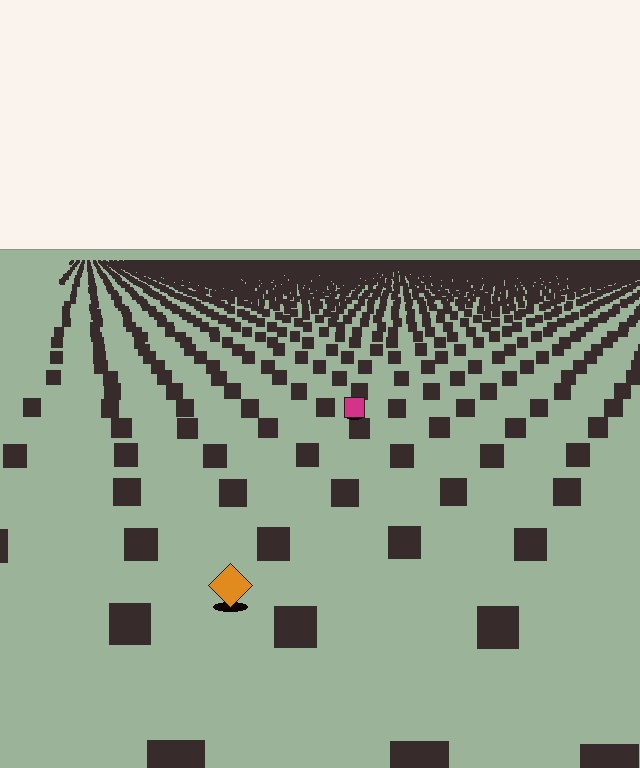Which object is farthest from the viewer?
The magenta square is farthest from the viewer. It appears smaller and the ground texture around it is denser.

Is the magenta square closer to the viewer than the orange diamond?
No. The orange diamond is closer — you can tell from the texture gradient: the ground texture is coarser near it.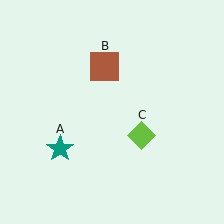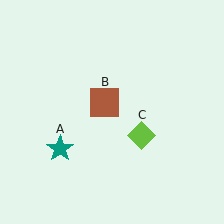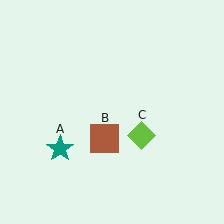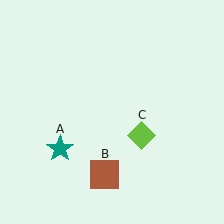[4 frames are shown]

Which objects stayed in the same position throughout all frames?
Teal star (object A) and lime diamond (object C) remained stationary.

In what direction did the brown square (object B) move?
The brown square (object B) moved down.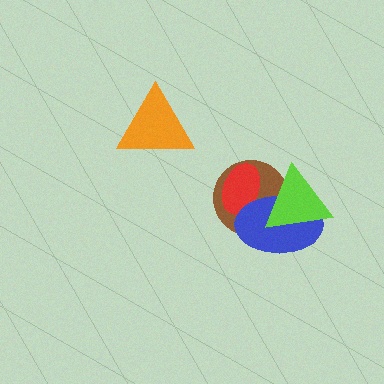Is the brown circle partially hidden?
Yes, it is partially covered by another shape.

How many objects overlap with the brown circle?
3 objects overlap with the brown circle.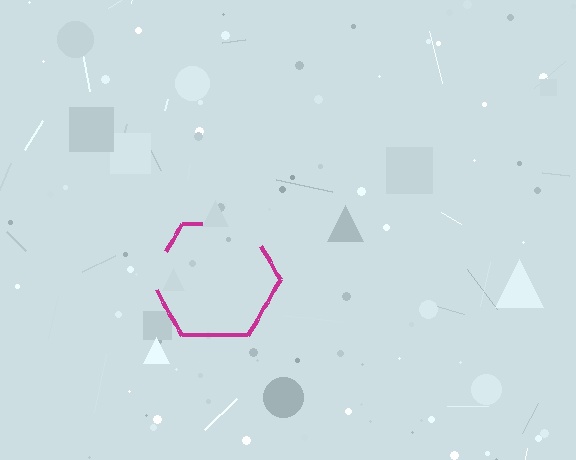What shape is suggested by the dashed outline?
The dashed outline suggests a hexagon.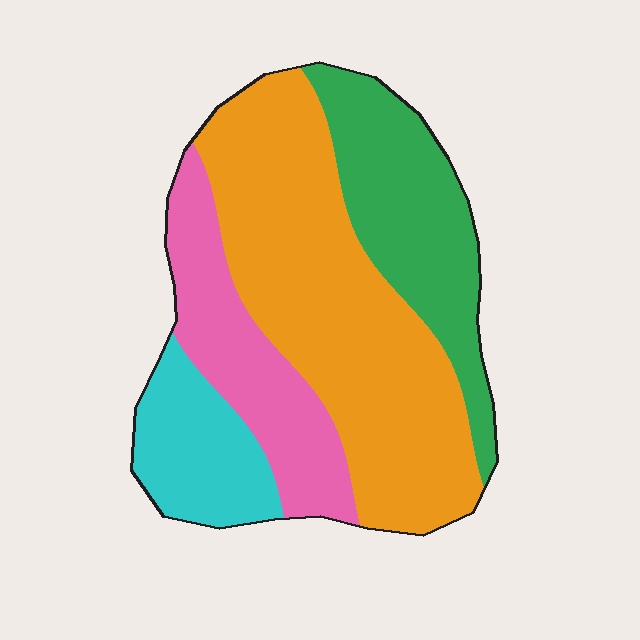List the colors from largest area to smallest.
From largest to smallest: orange, green, pink, cyan.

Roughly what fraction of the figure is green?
Green covers 22% of the figure.